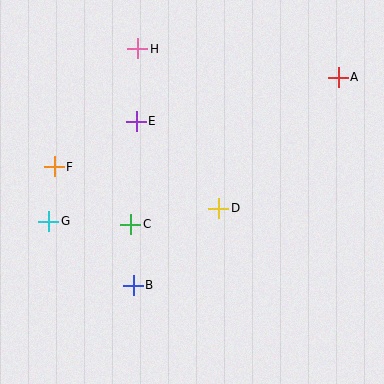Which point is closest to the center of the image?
Point D at (219, 208) is closest to the center.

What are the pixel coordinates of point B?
Point B is at (133, 285).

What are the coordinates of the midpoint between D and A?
The midpoint between D and A is at (278, 143).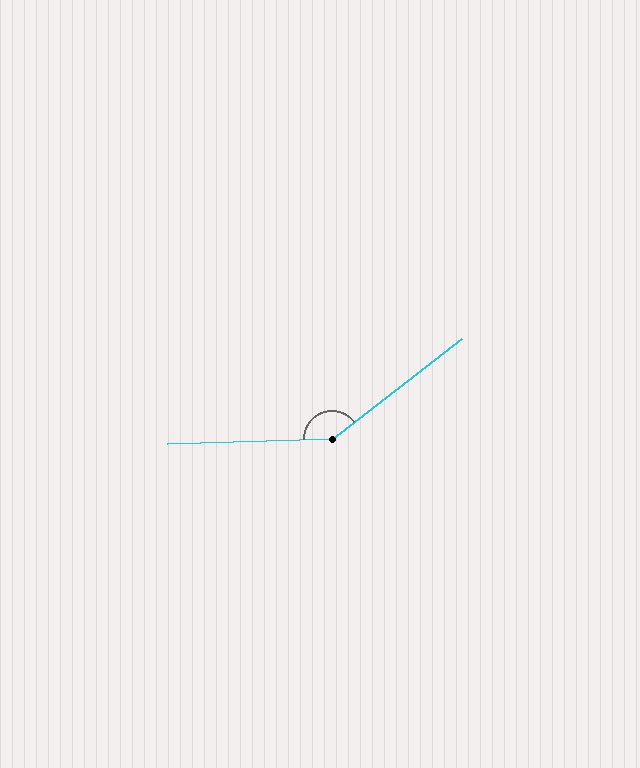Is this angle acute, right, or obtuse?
It is obtuse.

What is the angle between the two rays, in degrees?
Approximately 144 degrees.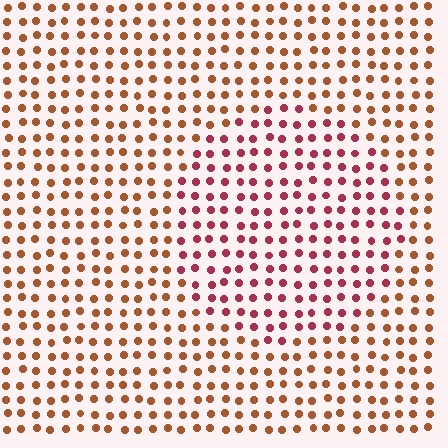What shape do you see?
I see a circle.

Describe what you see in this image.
The image is filled with small brown elements in a uniform arrangement. A circle-shaped region is visible where the elements are tinted to a slightly different hue, forming a subtle color boundary.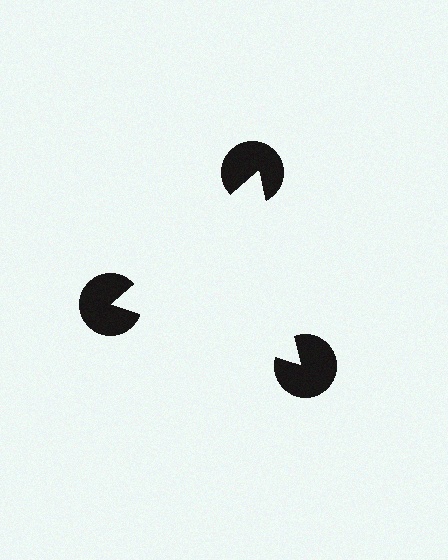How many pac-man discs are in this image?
There are 3 — one at each vertex of the illusory triangle.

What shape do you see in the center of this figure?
An illusory triangle — its edges are inferred from the aligned wedge cuts in the pac-man discs, not physically drawn.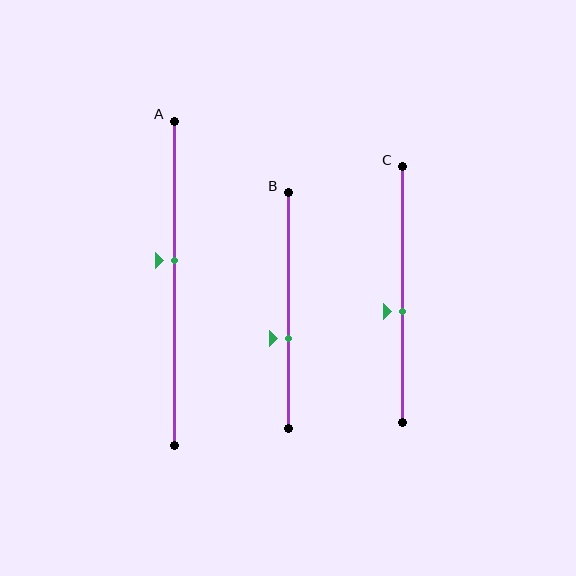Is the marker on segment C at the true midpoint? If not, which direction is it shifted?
No, the marker on segment C is shifted downward by about 6% of the segment length.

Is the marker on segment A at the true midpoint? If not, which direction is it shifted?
No, the marker on segment A is shifted upward by about 7% of the segment length.